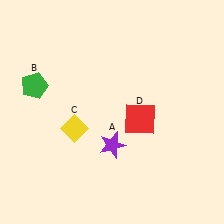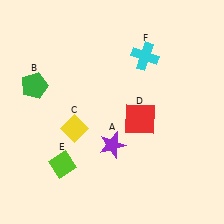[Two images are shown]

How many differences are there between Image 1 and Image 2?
There are 2 differences between the two images.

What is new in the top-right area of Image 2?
A cyan cross (F) was added in the top-right area of Image 2.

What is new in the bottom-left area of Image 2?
A lime diamond (E) was added in the bottom-left area of Image 2.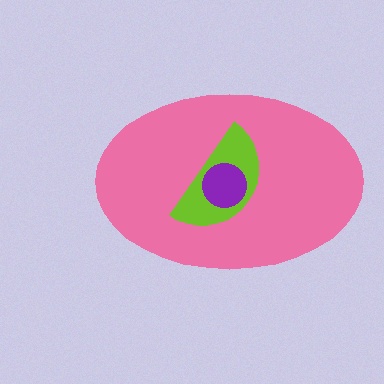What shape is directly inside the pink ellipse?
The lime semicircle.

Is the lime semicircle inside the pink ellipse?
Yes.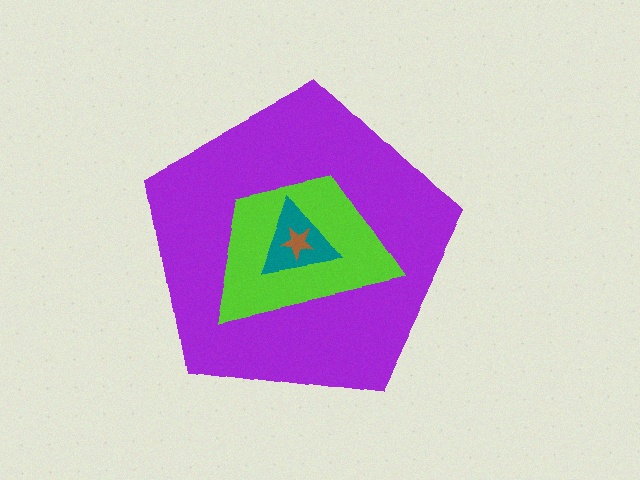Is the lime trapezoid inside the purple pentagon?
Yes.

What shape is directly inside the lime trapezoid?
The teal triangle.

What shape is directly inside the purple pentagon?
The lime trapezoid.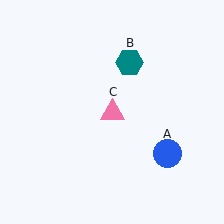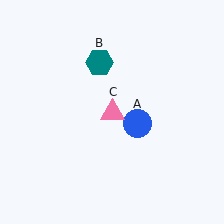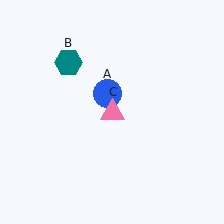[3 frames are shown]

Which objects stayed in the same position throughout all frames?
Pink triangle (object C) remained stationary.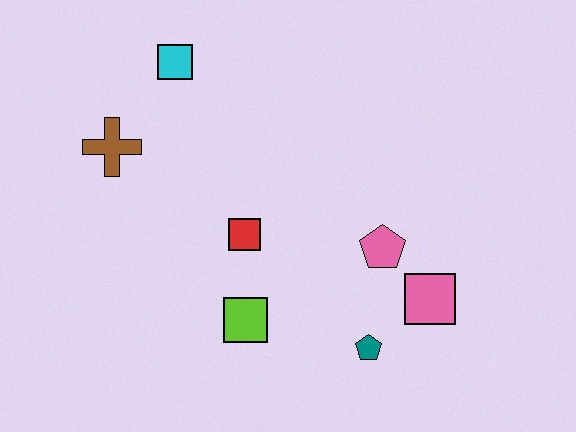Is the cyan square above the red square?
Yes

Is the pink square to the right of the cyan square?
Yes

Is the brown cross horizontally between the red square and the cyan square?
No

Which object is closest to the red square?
The lime square is closest to the red square.